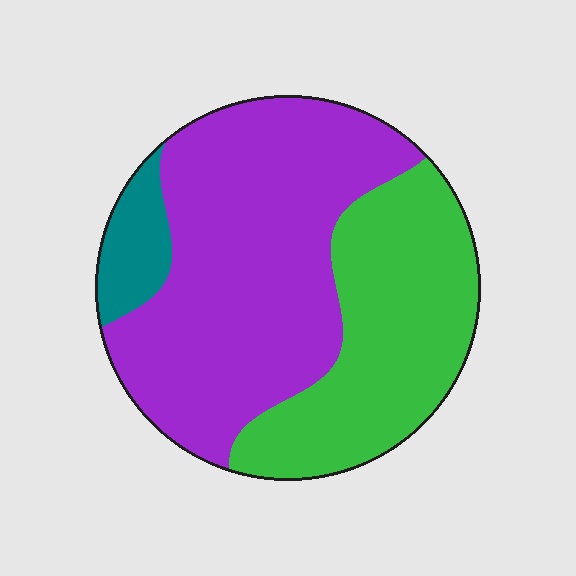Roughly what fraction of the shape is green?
Green covers roughly 35% of the shape.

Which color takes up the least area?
Teal, at roughly 10%.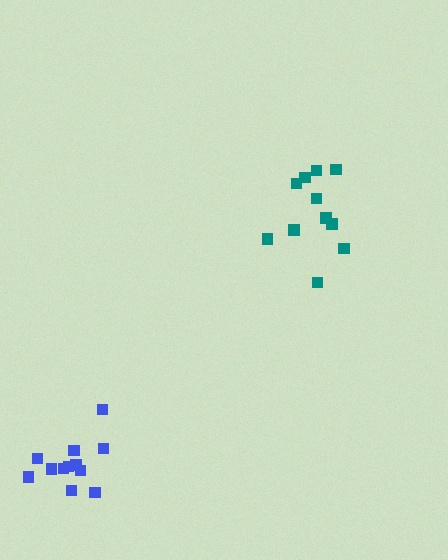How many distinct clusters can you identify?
There are 2 distinct clusters.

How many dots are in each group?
Group 1: 12 dots, Group 2: 11 dots (23 total).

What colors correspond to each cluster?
The clusters are colored: blue, teal.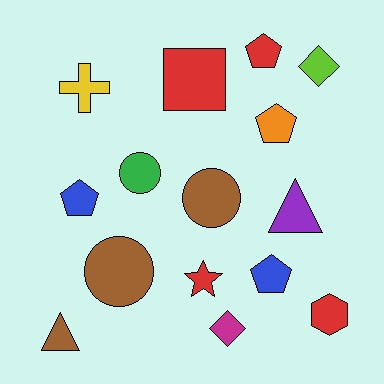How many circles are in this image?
There are 3 circles.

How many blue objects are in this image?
There are 2 blue objects.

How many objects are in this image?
There are 15 objects.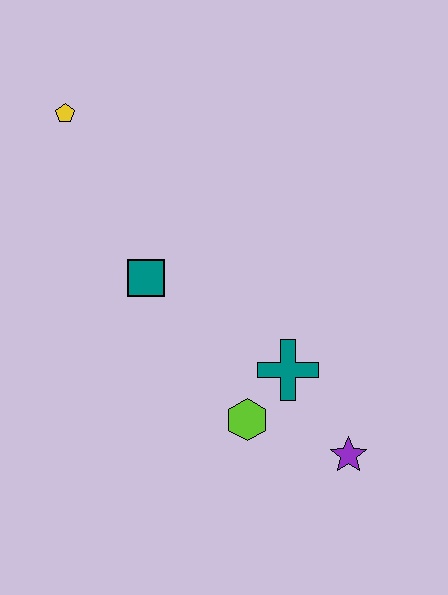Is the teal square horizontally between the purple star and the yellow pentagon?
Yes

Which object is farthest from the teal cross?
The yellow pentagon is farthest from the teal cross.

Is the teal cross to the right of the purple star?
No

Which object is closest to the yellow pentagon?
The teal square is closest to the yellow pentagon.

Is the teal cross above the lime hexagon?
Yes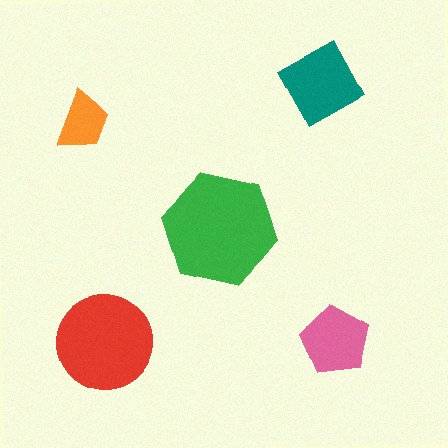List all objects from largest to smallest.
The green hexagon, the red circle, the teal square, the pink pentagon, the orange trapezoid.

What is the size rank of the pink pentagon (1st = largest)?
4th.